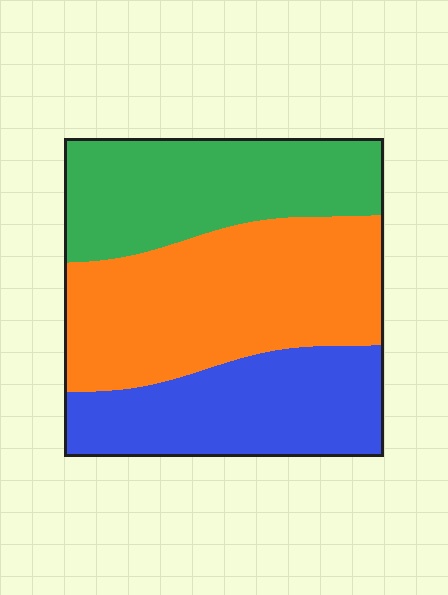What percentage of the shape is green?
Green covers roughly 30% of the shape.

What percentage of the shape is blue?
Blue covers 28% of the shape.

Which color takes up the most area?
Orange, at roughly 40%.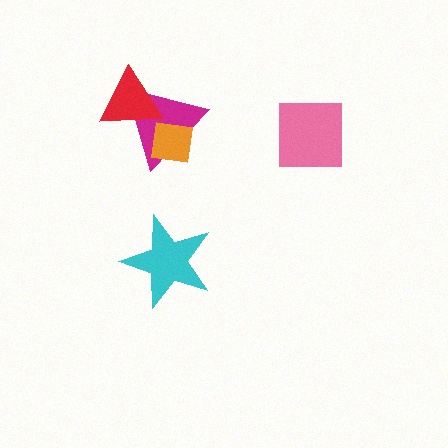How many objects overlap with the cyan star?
0 objects overlap with the cyan star.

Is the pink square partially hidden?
No, no other shape covers it.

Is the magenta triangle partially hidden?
Yes, it is partially covered by another shape.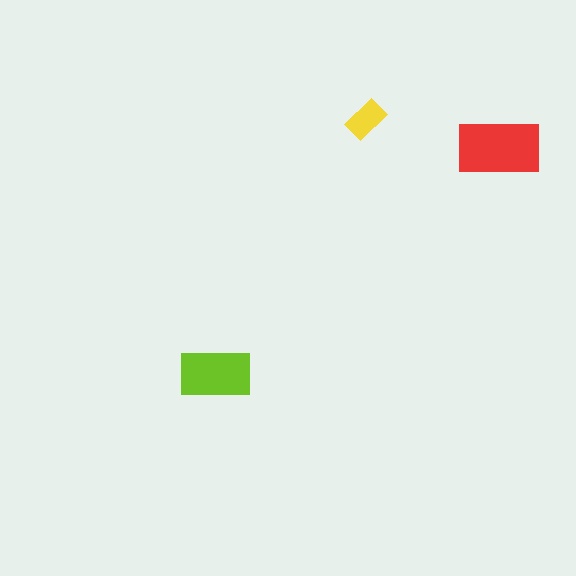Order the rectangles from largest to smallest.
the red one, the lime one, the yellow one.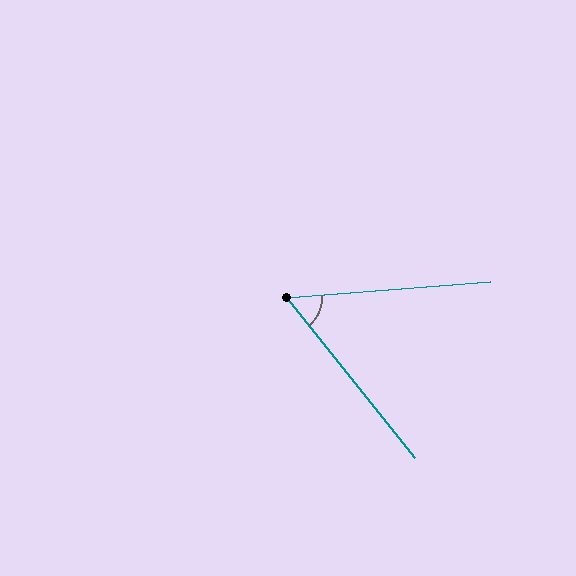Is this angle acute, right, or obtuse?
It is acute.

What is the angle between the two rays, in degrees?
Approximately 56 degrees.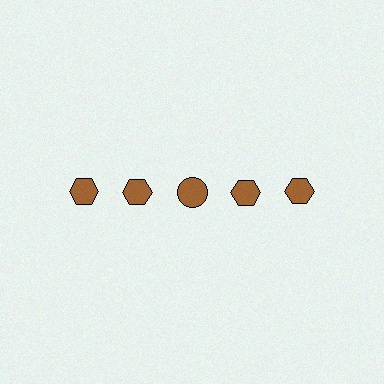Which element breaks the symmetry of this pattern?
The brown circle in the top row, center column breaks the symmetry. All other shapes are brown hexagons.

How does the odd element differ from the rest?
It has a different shape: circle instead of hexagon.